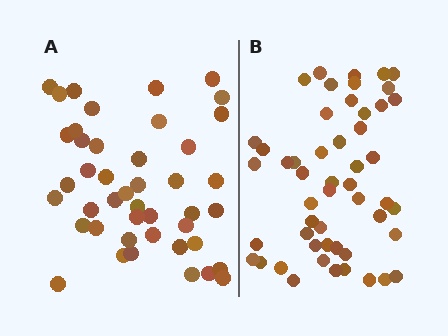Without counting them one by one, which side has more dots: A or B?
Region B (the right region) has more dots.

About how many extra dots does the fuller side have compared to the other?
Region B has roughly 8 or so more dots than region A.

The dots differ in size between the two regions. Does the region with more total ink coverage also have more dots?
No. Region A has more total ink coverage because its dots are larger, but region B actually contains more individual dots. Total area can be misleading — the number of items is what matters here.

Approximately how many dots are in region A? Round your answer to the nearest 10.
About 40 dots. (The exact count is 44, which rounds to 40.)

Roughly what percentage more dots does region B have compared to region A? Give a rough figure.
About 15% more.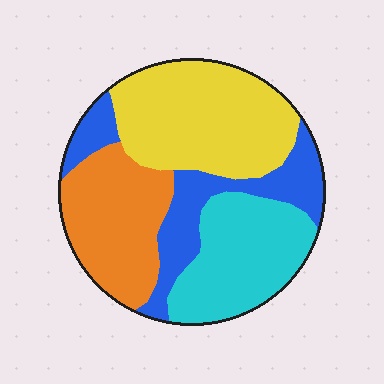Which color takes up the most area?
Yellow, at roughly 30%.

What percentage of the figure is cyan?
Cyan covers roughly 25% of the figure.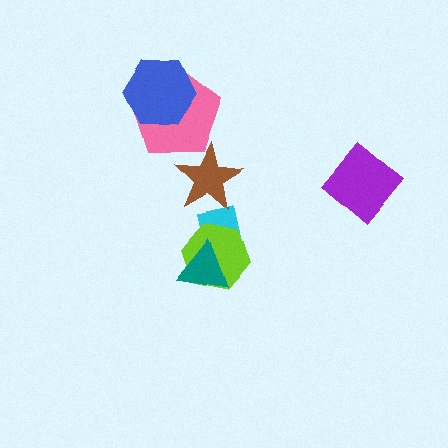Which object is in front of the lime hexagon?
The teal triangle is in front of the lime hexagon.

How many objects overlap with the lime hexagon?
2 objects overlap with the lime hexagon.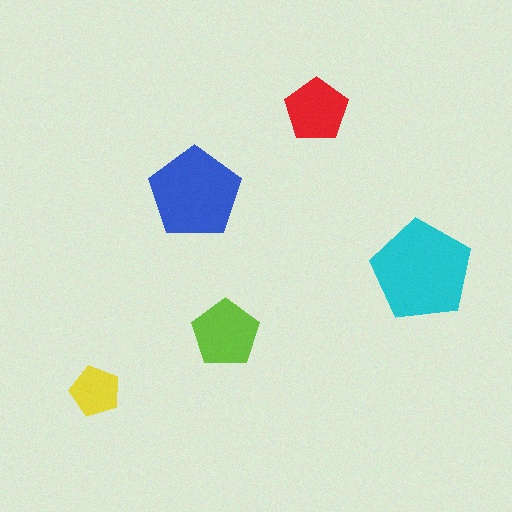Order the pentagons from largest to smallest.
the cyan one, the blue one, the lime one, the red one, the yellow one.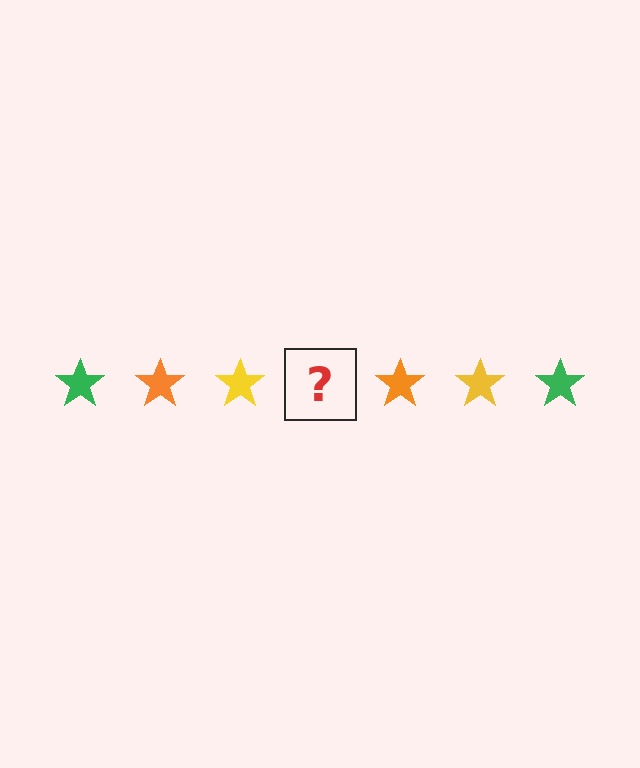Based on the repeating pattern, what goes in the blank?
The blank should be a green star.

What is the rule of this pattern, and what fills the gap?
The rule is that the pattern cycles through green, orange, yellow stars. The gap should be filled with a green star.